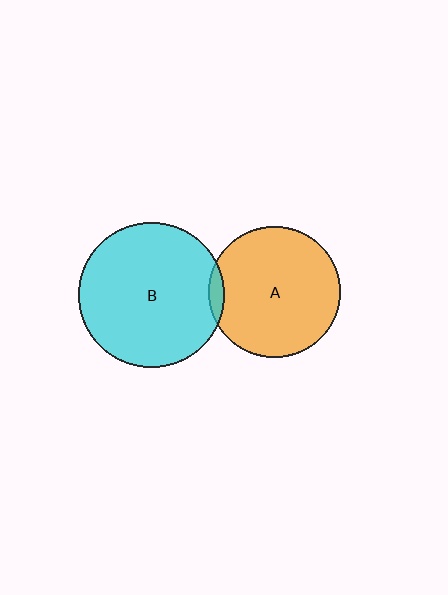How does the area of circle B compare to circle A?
Approximately 1.2 times.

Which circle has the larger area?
Circle B (cyan).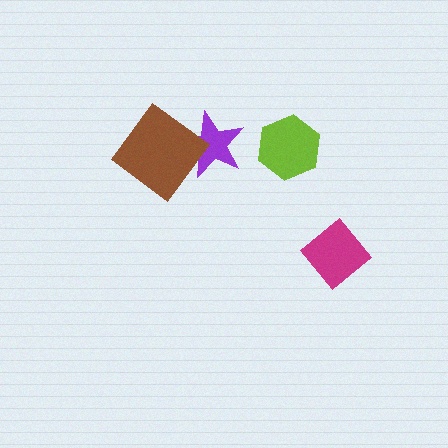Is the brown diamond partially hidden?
No, no other shape covers it.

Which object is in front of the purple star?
The brown diamond is in front of the purple star.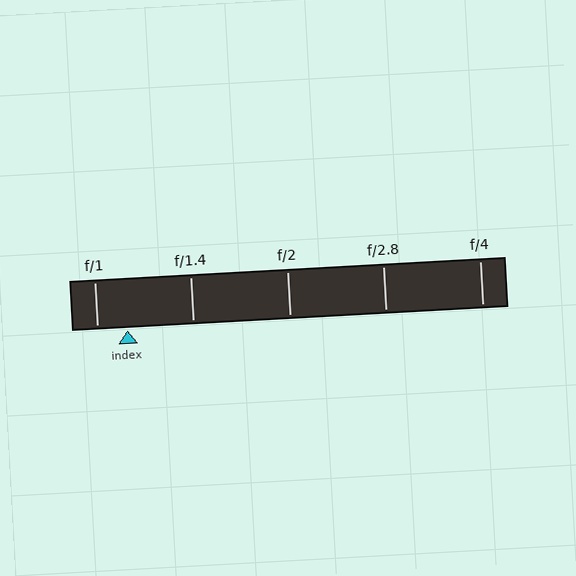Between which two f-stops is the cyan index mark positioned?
The index mark is between f/1 and f/1.4.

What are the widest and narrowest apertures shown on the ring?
The widest aperture shown is f/1 and the narrowest is f/4.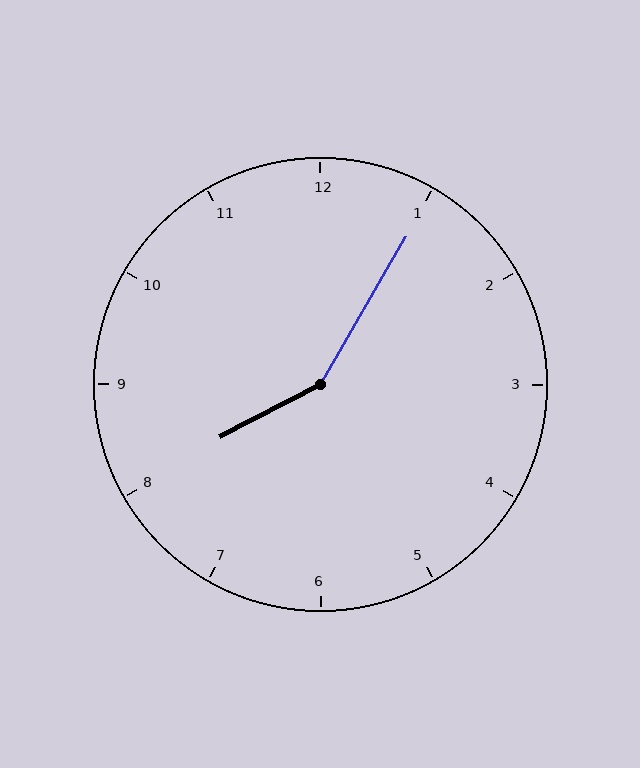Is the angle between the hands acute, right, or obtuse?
It is obtuse.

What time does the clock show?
8:05.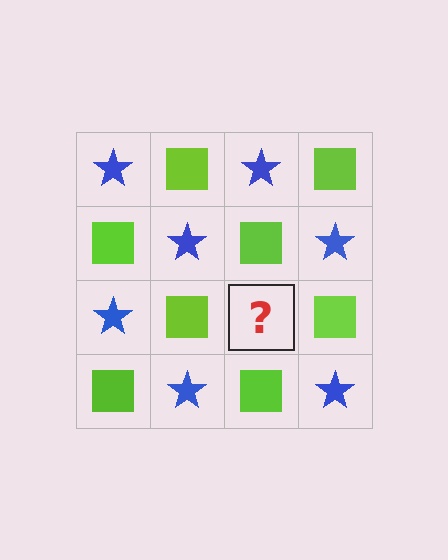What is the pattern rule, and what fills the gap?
The rule is that it alternates blue star and lime square in a checkerboard pattern. The gap should be filled with a blue star.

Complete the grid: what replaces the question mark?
The question mark should be replaced with a blue star.